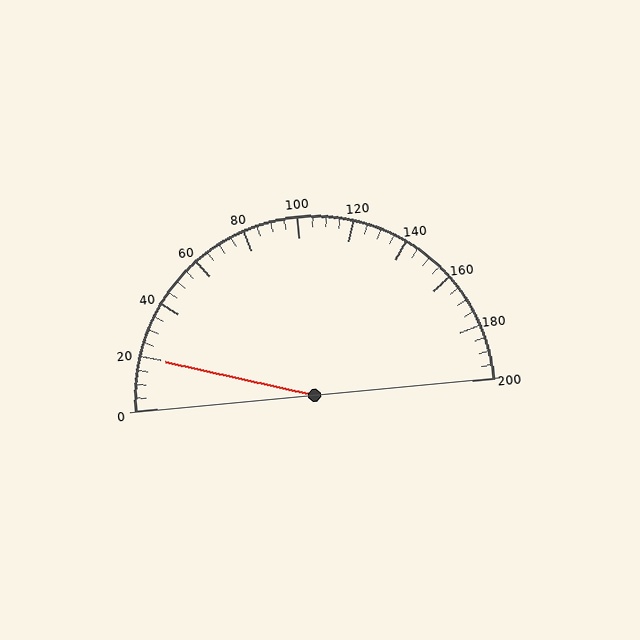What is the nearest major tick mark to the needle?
The nearest major tick mark is 20.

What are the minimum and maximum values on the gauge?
The gauge ranges from 0 to 200.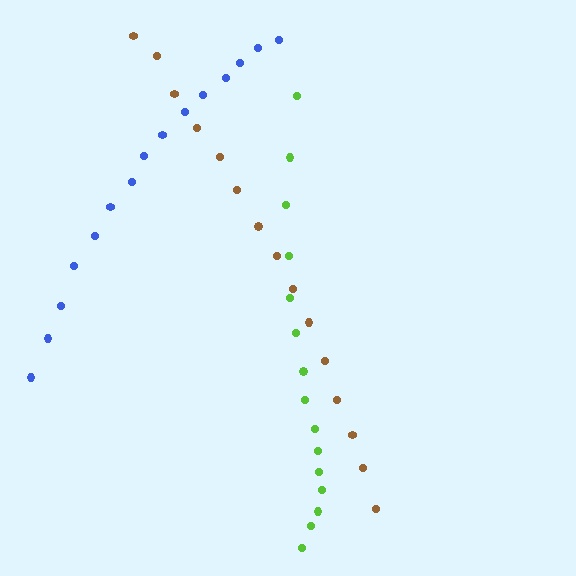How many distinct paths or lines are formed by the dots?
There are 3 distinct paths.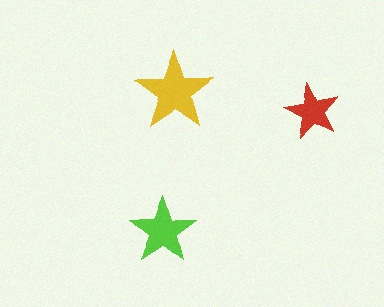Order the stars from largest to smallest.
the yellow one, the lime one, the red one.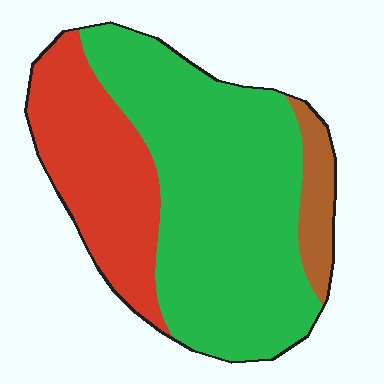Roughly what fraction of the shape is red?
Red takes up about one third (1/3) of the shape.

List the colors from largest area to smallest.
From largest to smallest: green, red, brown.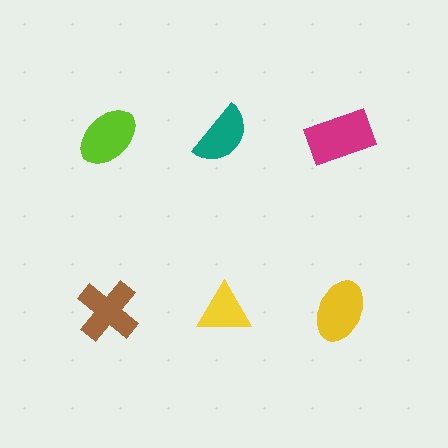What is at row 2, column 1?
A brown cross.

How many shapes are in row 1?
3 shapes.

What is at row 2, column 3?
A yellow ellipse.